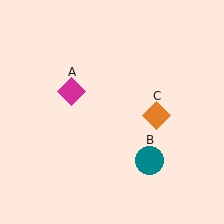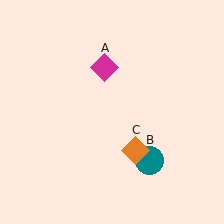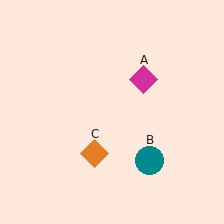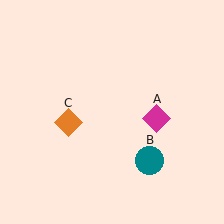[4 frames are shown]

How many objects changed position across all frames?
2 objects changed position: magenta diamond (object A), orange diamond (object C).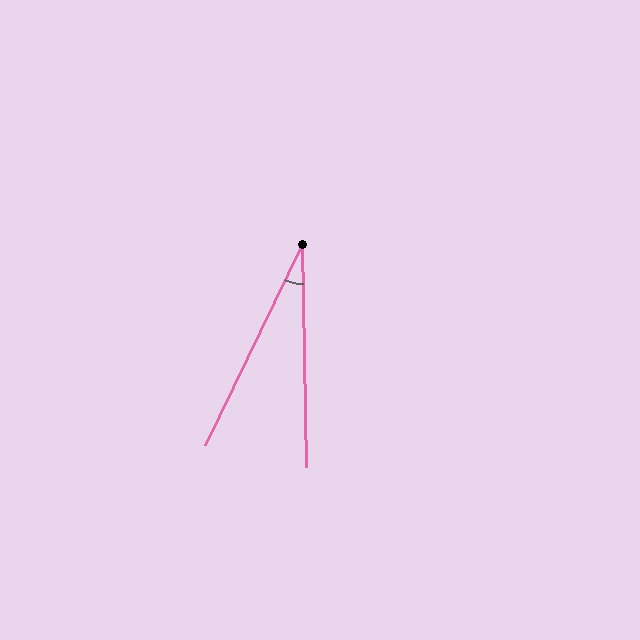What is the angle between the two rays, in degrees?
Approximately 27 degrees.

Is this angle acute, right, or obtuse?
It is acute.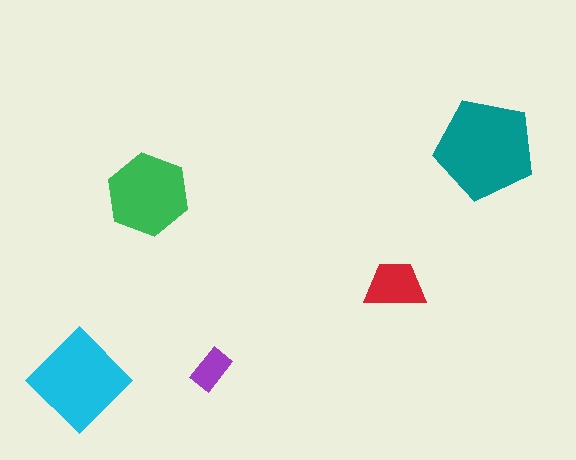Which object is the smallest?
The purple rectangle.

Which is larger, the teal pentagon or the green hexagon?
The teal pentagon.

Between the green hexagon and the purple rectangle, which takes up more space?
The green hexagon.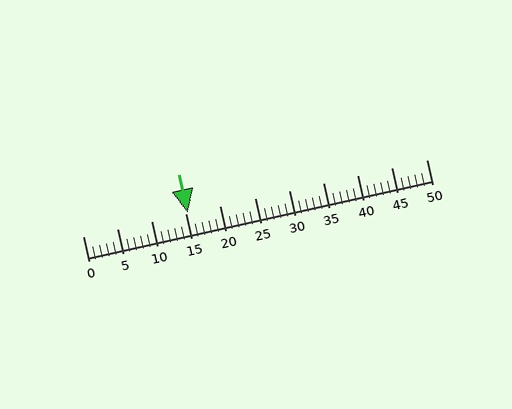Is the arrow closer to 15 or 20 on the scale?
The arrow is closer to 15.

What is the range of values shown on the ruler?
The ruler shows values from 0 to 50.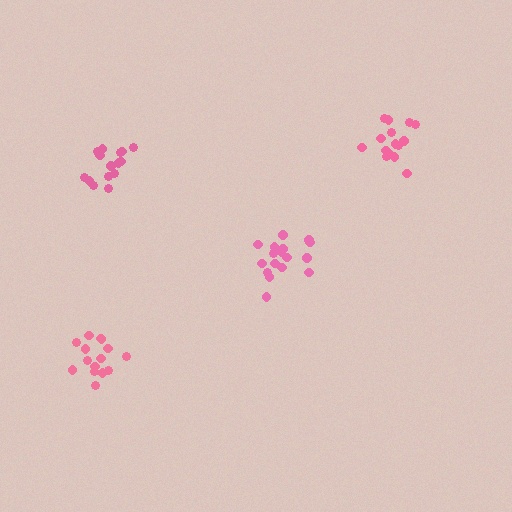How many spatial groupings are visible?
There are 4 spatial groupings.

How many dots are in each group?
Group 1: 15 dots, Group 2: 17 dots, Group 3: 15 dots, Group 4: 15 dots (62 total).